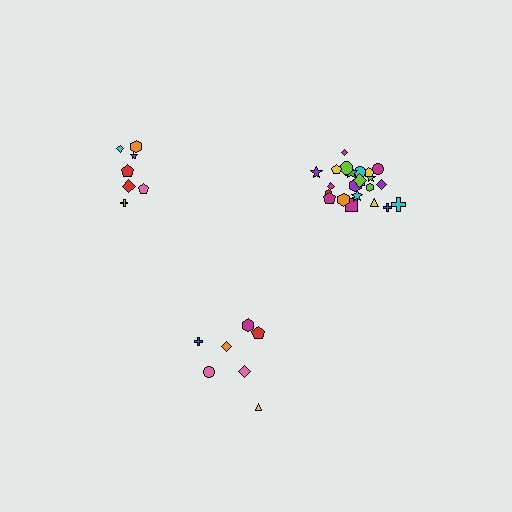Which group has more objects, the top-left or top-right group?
The top-right group.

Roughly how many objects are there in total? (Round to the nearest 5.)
Roughly 40 objects in total.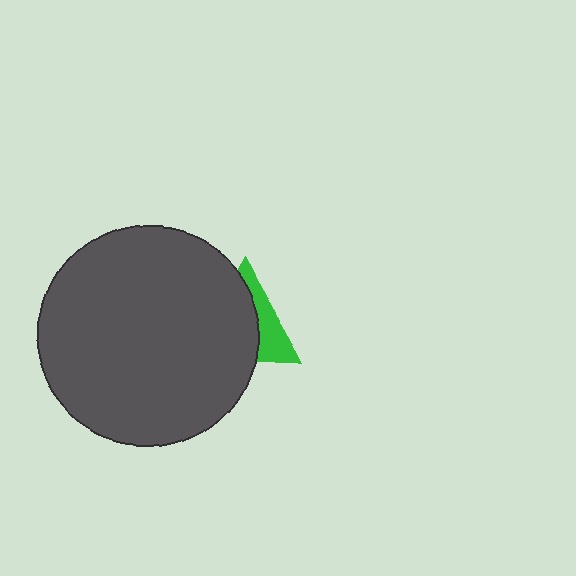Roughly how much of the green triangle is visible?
A small part of it is visible (roughly 35%).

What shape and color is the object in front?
The object in front is a dark gray circle.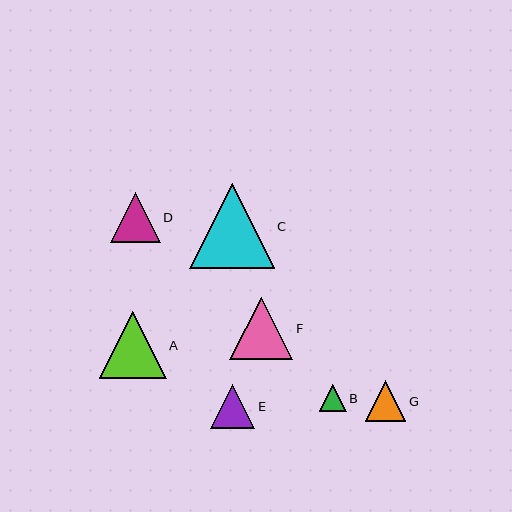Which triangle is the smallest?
Triangle B is the smallest with a size of approximately 27 pixels.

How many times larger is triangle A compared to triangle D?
Triangle A is approximately 1.4 times the size of triangle D.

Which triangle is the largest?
Triangle C is the largest with a size of approximately 85 pixels.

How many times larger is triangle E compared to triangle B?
Triangle E is approximately 1.6 times the size of triangle B.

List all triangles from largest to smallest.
From largest to smallest: C, A, F, D, E, G, B.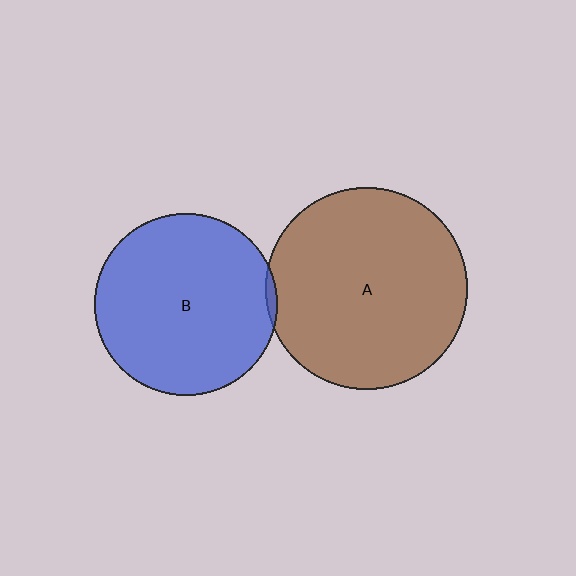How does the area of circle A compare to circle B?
Approximately 1.2 times.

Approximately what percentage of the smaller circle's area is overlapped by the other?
Approximately 5%.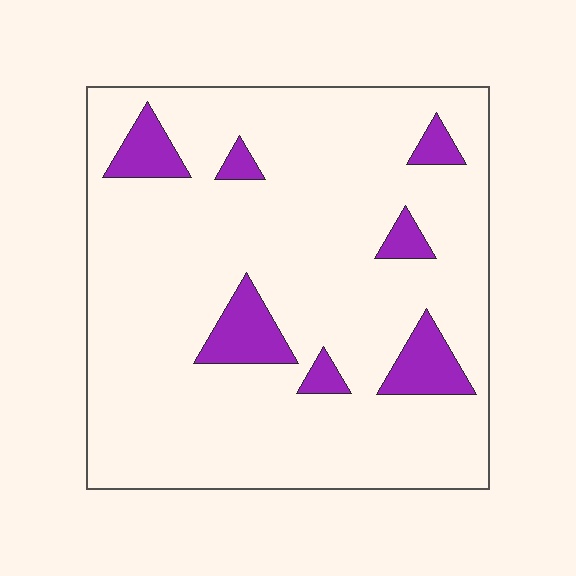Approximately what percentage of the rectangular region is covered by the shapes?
Approximately 10%.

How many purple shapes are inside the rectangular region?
7.